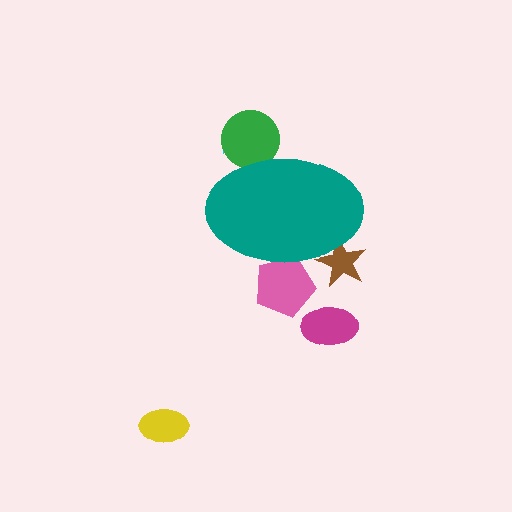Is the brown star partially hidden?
Yes, the brown star is partially hidden behind the teal ellipse.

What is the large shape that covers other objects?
A teal ellipse.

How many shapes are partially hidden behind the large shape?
4 shapes are partially hidden.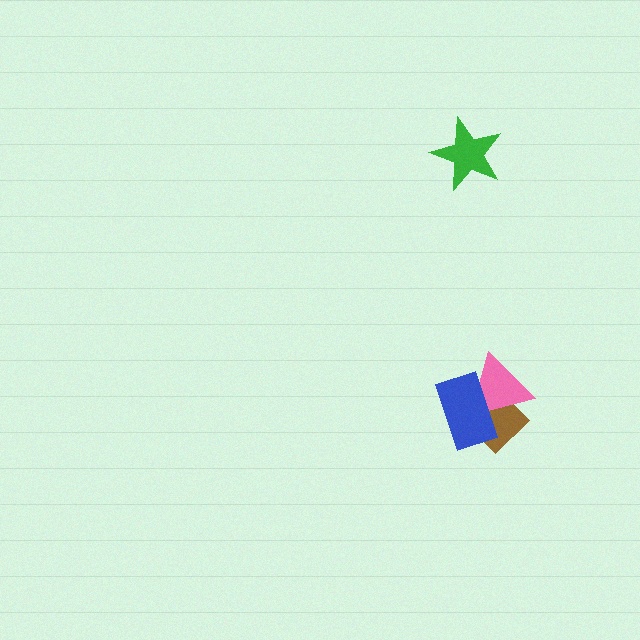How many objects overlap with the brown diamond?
2 objects overlap with the brown diamond.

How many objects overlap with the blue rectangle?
2 objects overlap with the blue rectangle.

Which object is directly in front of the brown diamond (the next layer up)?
The pink triangle is directly in front of the brown diamond.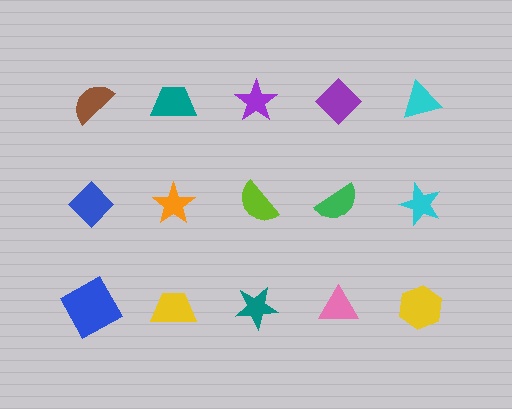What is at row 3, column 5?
A yellow hexagon.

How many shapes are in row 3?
5 shapes.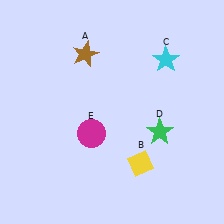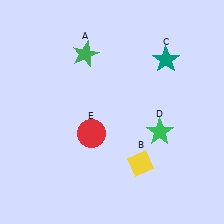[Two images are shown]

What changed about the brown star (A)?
In Image 1, A is brown. In Image 2, it changed to green.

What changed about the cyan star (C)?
In Image 1, C is cyan. In Image 2, it changed to teal.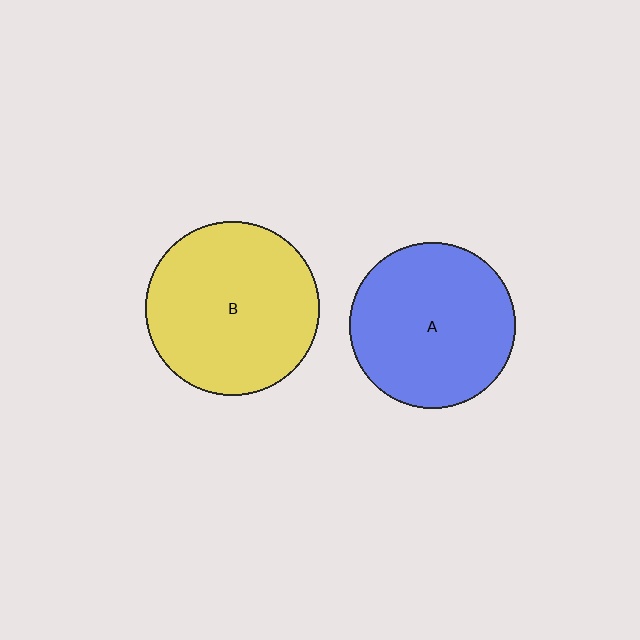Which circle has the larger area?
Circle B (yellow).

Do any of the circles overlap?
No, none of the circles overlap.